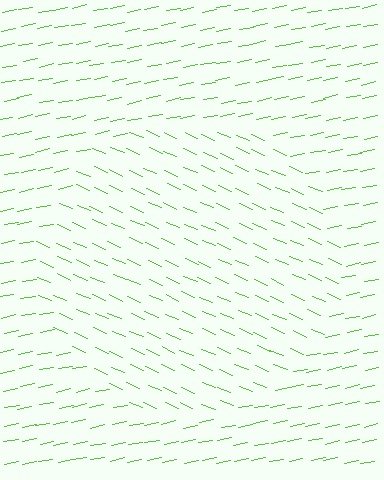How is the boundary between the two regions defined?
The boundary is defined purely by a change in line orientation (approximately 34 degrees difference). All lines are the same color and thickness.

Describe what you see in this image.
The image is filled with small lime line segments. A circle region in the image has lines oriented differently from the surrounding lines, creating a visible texture boundary.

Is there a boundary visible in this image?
Yes, there is a texture boundary formed by a change in line orientation.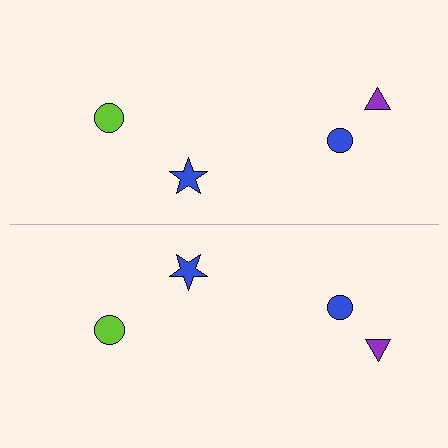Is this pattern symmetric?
Yes, this pattern has bilateral (reflection) symmetry.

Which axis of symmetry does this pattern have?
The pattern has a horizontal axis of symmetry running through the center of the image.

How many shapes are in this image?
There are 8 shapes in this image.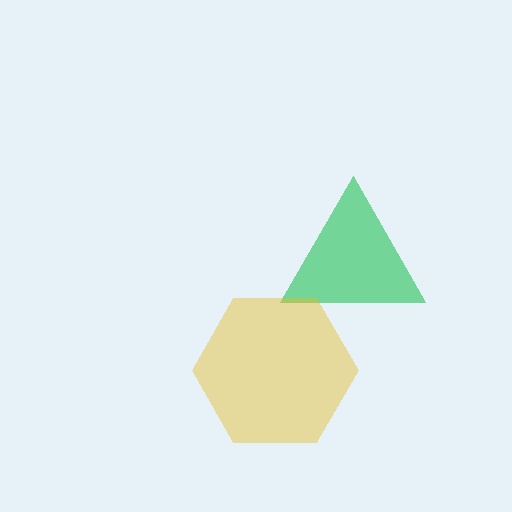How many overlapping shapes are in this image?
There are 2 overlapping shapes in the image.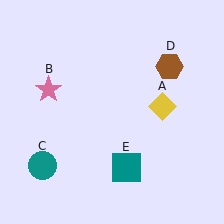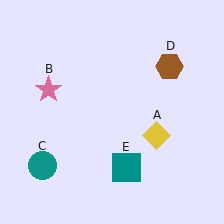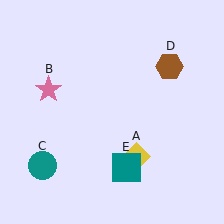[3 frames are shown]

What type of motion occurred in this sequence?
The yellow diamond (object A) rotated clockwise around the center of the scene.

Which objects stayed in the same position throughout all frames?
Pink star (object B) and teal circle (object C) and brown hexagon (object D) and teal square (object E) remained stationary.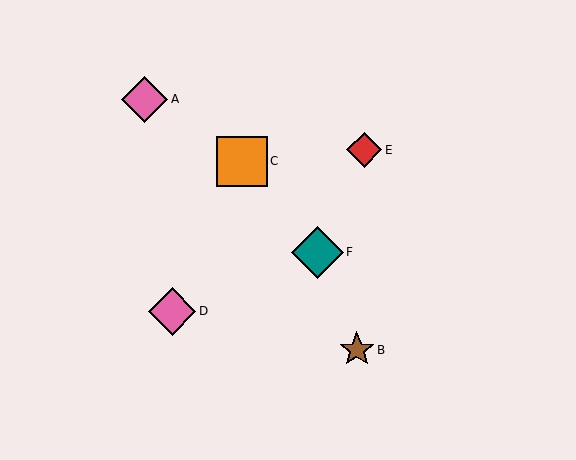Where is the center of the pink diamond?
The center of the pink diamond is at (145, 99).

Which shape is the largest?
The teal diamond (labeled F) is the largest.